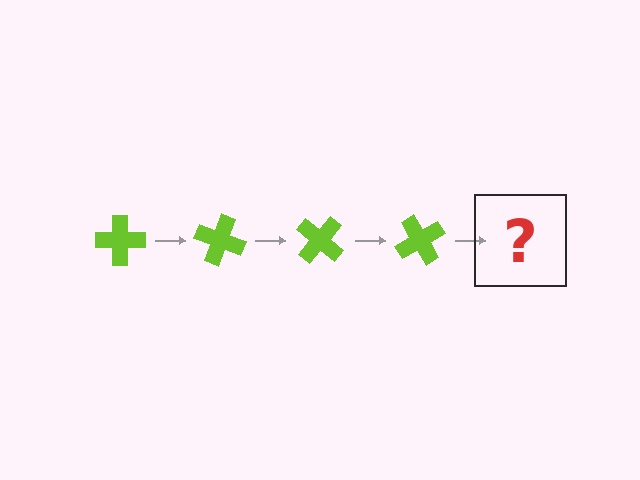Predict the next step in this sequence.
The next step is a lime cross rotated 80 degrees.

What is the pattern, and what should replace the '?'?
The pattern is that the cross rotates 20 degrees each step. The '?' should be a lime cross rotated 80 degrees.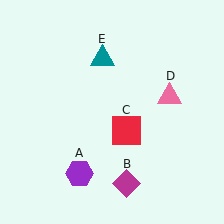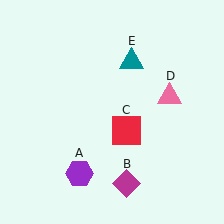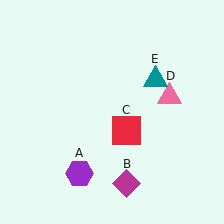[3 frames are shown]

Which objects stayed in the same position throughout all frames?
Purple hexagon (object A) and magenta diamond (object B) and red square (object C) and pink triangle (object D) remained stationary.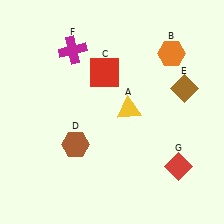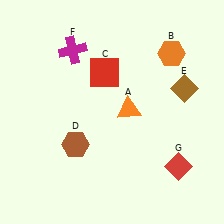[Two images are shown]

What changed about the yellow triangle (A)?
In Image 1, A is yellow. In Image 2, it changed to orange.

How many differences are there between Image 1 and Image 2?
There is 1 difference between the two images.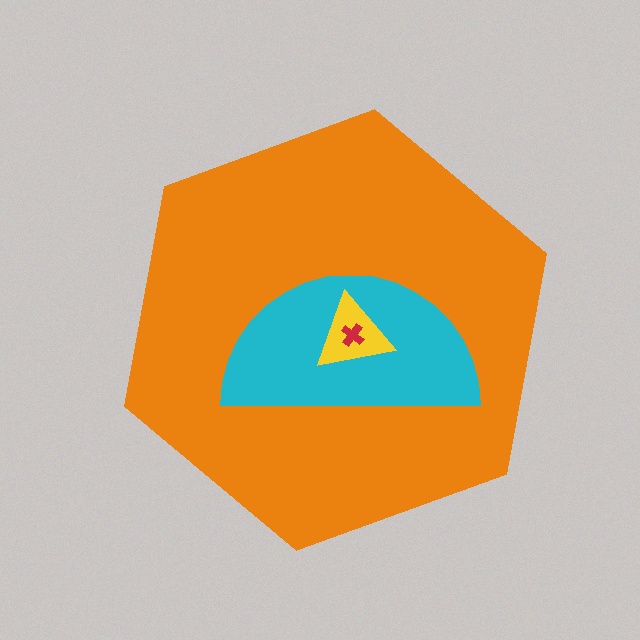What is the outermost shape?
The orange hexagon.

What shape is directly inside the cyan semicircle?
The yellow triangle.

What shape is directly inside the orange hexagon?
The cyan semicircle.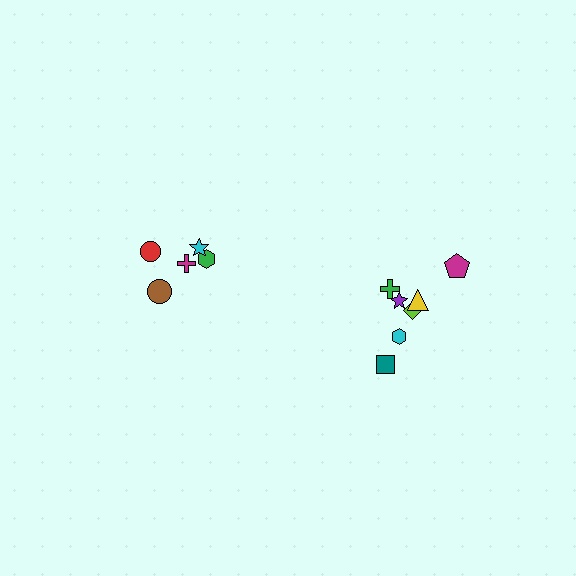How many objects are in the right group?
There are 7 objects.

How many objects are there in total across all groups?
There are 12 objects.